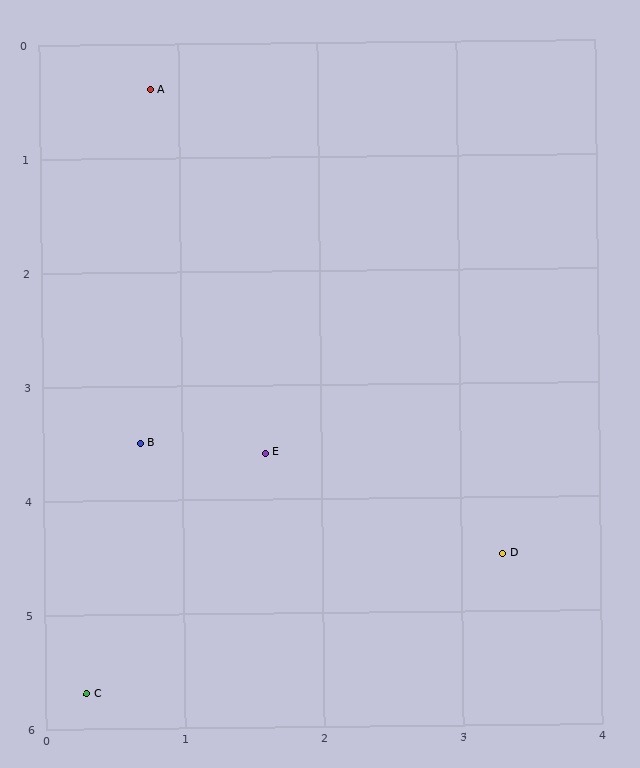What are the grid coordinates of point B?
Point B is at approximately (0.7, 3.5).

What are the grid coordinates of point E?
Point E is at approximately (1.6, 3.6).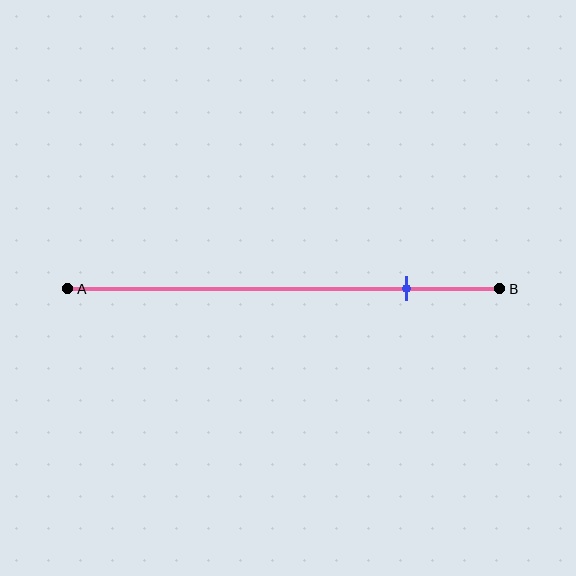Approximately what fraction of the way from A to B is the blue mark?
The blue mark is approximately 80% of the way from A to B.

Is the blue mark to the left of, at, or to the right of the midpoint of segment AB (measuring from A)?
The blue mark is to the right of the midpoint of segment AB.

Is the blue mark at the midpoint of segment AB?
No, the mark is at about 80% from A, not at the 50% midpoint.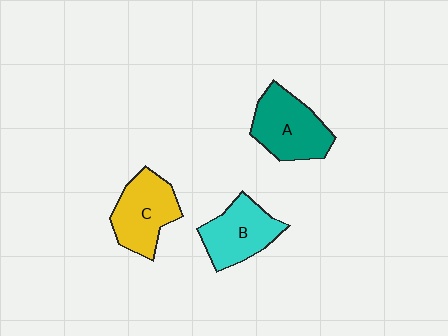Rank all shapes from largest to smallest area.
From largest to smallest: A (teal), C (yellow), B (cyan).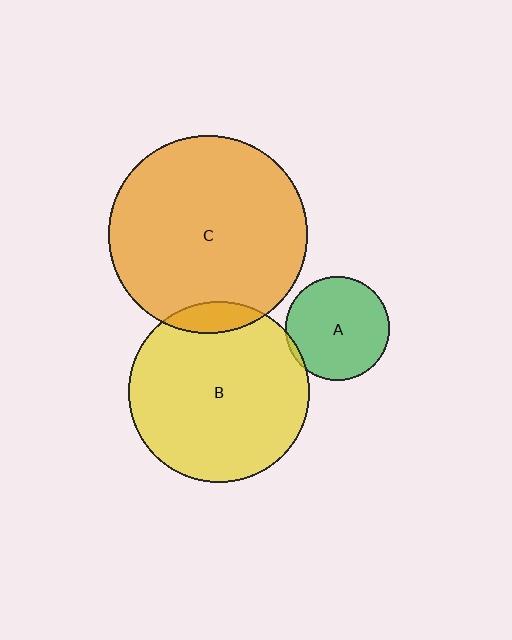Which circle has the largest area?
Circle C (orange).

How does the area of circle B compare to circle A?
Approximately 3.0 times.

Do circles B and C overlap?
Yes.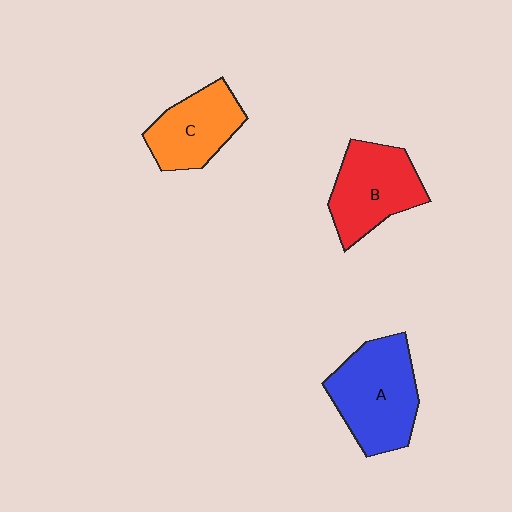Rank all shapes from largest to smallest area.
From largest to smallest: A (blue), B (red), C (orange).